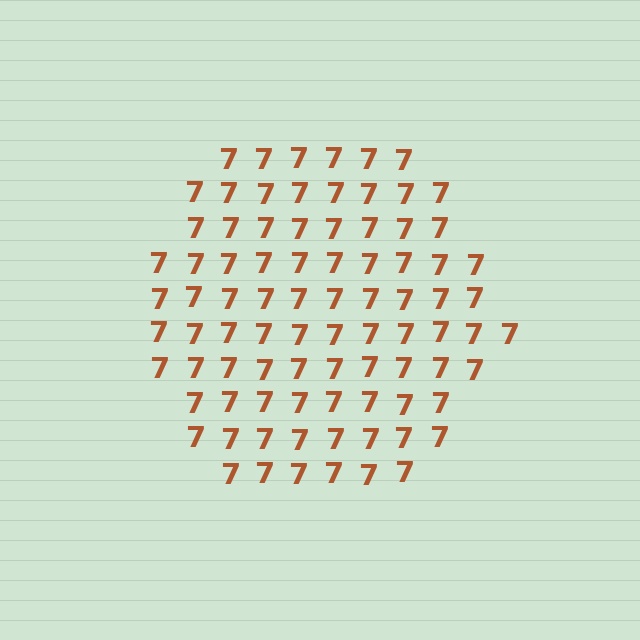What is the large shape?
The large shape is a hexagon.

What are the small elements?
The small elements are digit 7's.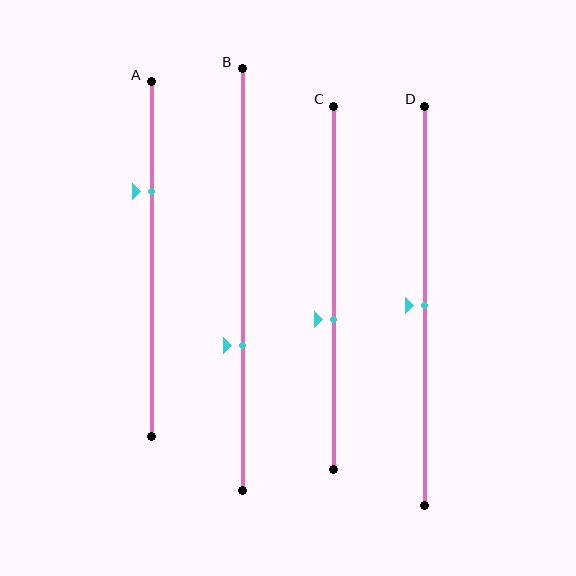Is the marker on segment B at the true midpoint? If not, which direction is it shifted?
No, the marker on segment B is shifted downward by about 16% of the segment length.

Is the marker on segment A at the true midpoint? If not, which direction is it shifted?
No, the marker on segment A is shifted upward by about 19% of the segment length.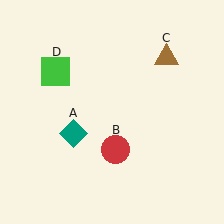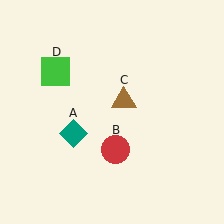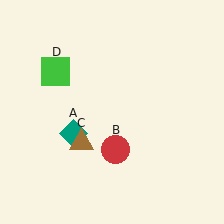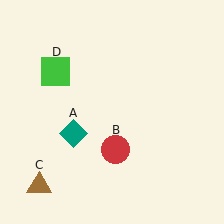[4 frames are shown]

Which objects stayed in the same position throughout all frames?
Teal diamond (object A) and red circle (object B) and green square (object D) remained stationary.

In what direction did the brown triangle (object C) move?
The brown triangle (object C) moved down and to the left.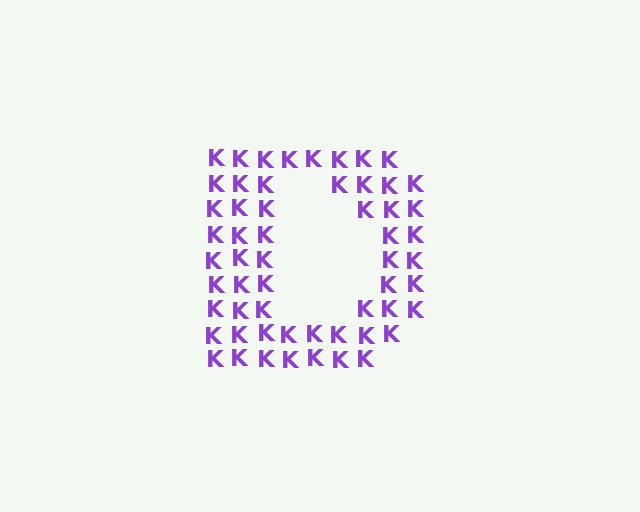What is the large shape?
The large shape is the letter D.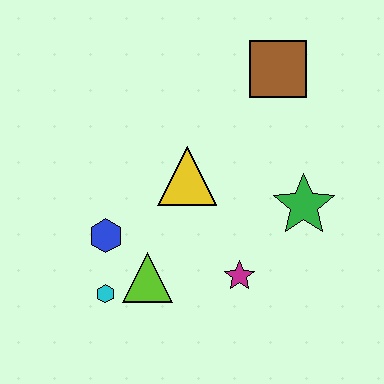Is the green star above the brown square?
No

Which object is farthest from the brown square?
The cyan hexagon is farthest from the brown square.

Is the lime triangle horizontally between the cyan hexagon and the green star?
Yes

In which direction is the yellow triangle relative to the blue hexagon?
The yellow triangle is to the right of the blue hexagon.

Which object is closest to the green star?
The magenta star is closest to the green star.